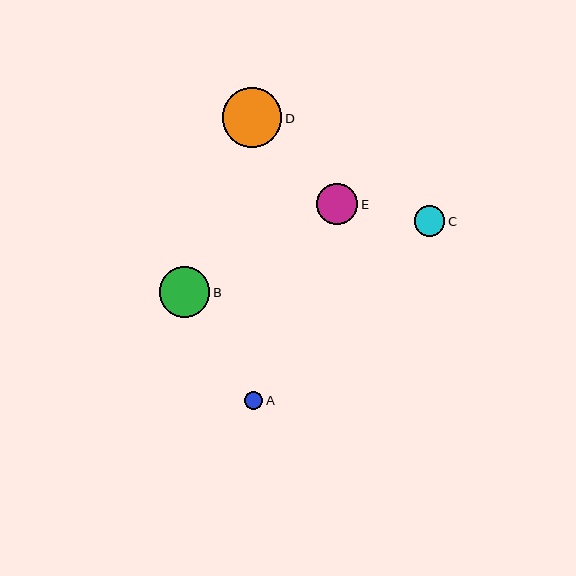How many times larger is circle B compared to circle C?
Circle B is approximately 1.6 times the size of circle C.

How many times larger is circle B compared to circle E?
Circle B is approximately 1.2 times the size of circle E.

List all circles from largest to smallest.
From largest to smallest: D, B, E, C, A.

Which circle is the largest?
Circle D is the largest with a size of approximately 59 pixels.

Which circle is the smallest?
Circle A is the smallest with a size of approximately 19 pixels.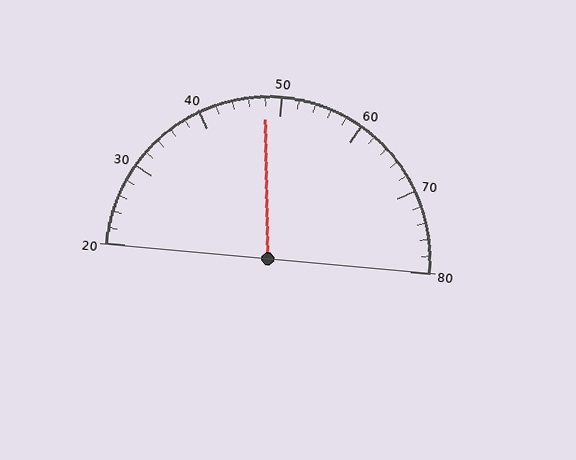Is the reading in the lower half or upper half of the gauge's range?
The reading is in the lower half of the range (20 to 80).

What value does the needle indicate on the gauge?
The needle indicates approximately 48.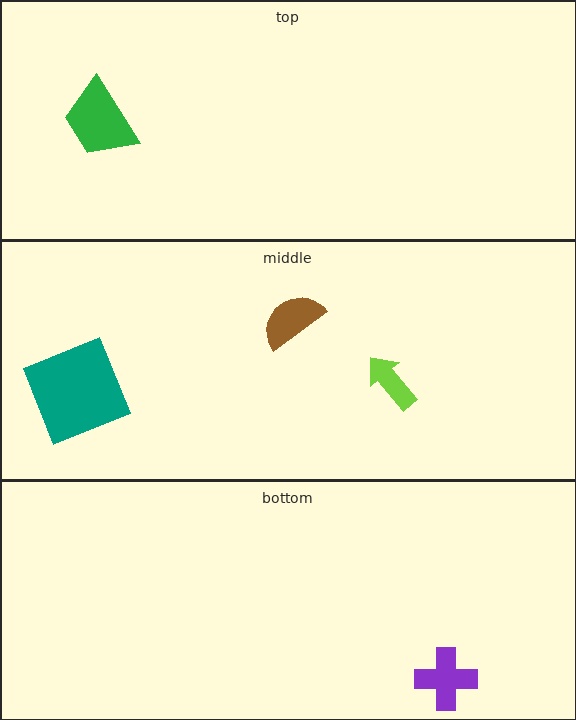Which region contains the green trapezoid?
The top region.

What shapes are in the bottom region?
The purple cross.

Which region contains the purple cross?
The bottom region.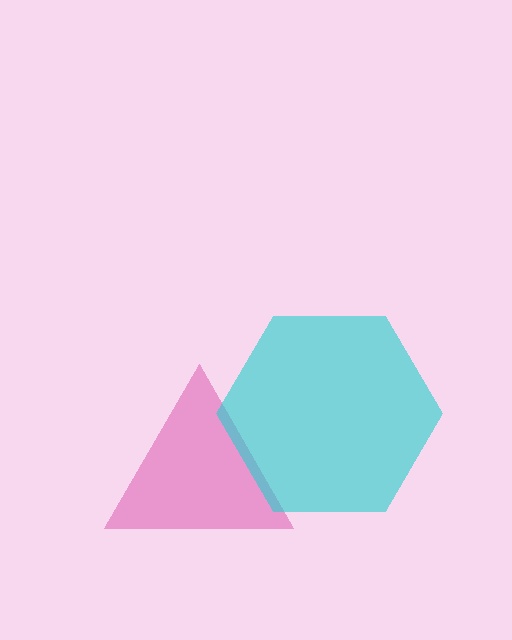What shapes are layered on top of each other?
The layered shapes are: a pink triangle, a cyan hexagon.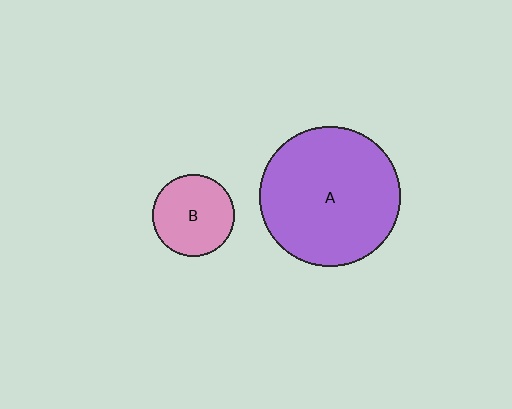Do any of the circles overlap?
No, none of the circles overlap.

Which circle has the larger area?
Circle A (purple).